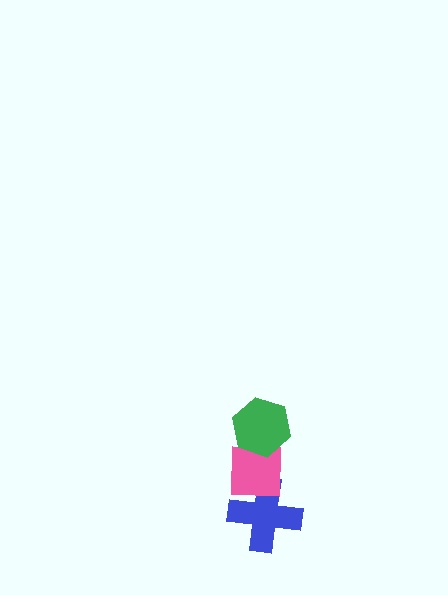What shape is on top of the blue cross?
The pink square is on top of the blue cross.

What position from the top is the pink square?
The pink square is 2nd from the top.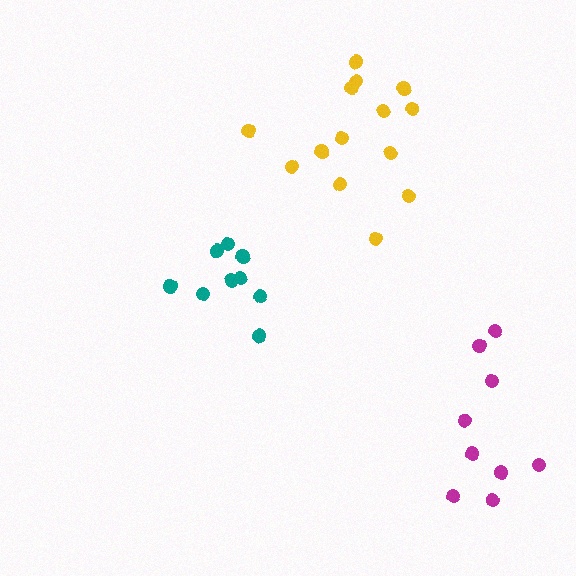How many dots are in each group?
Group 1: 14 dots, Group 2: 9 dots, Group 3: 9 dots (32 total).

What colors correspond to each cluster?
The clusters are colored: yellow, teal, magenta.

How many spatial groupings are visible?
There are 3 spatial groupings.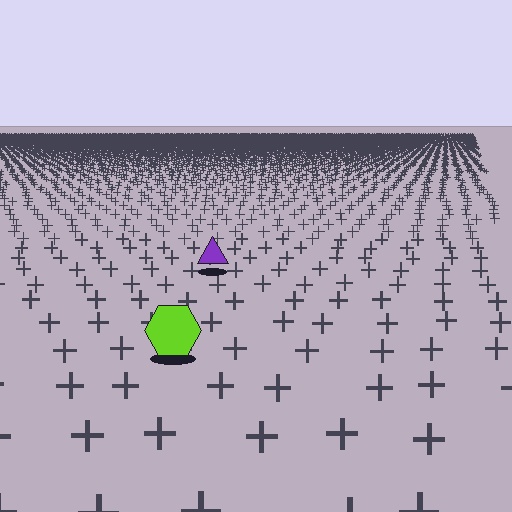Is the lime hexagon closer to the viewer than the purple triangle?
Yes. The lime hexagon is closer — you can tell from the texture gradient: the ground texture is coarser near it.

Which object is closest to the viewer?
The lime hexagon is closest. The texture marks near it are larger and more spread out.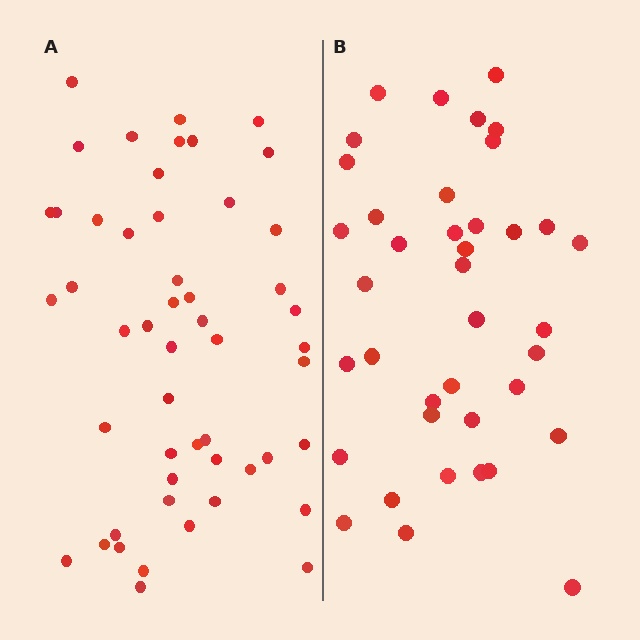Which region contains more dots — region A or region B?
Region A (the left region) has more dots.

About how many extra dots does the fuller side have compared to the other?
Region A has roughly 12 or so more dots than region B.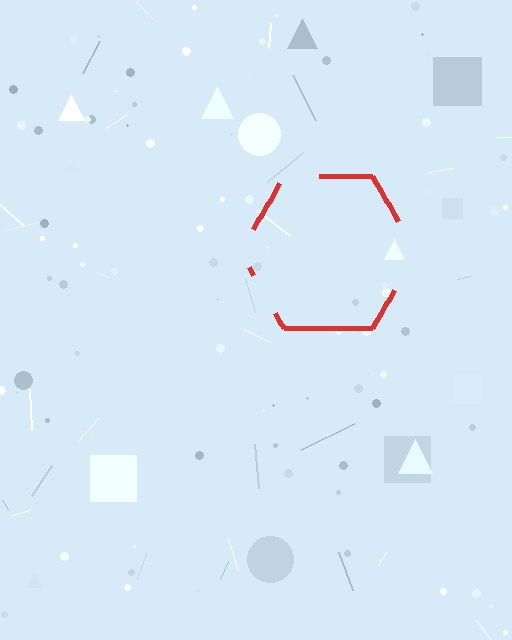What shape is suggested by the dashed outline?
The dashed outline suggests a hexagon.